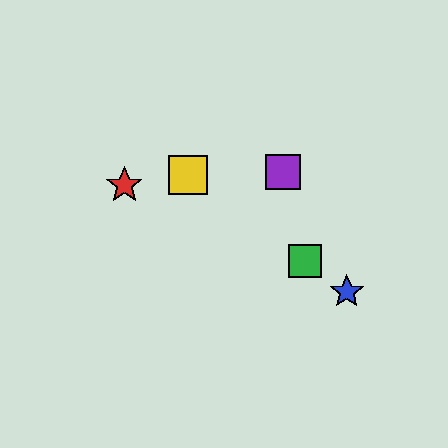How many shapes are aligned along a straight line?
3 shapes (the blue star, the green square, the yellow square) are aligned along a straight line.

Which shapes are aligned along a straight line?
The blue star, the green square, the yellow square are aligned along a straight line.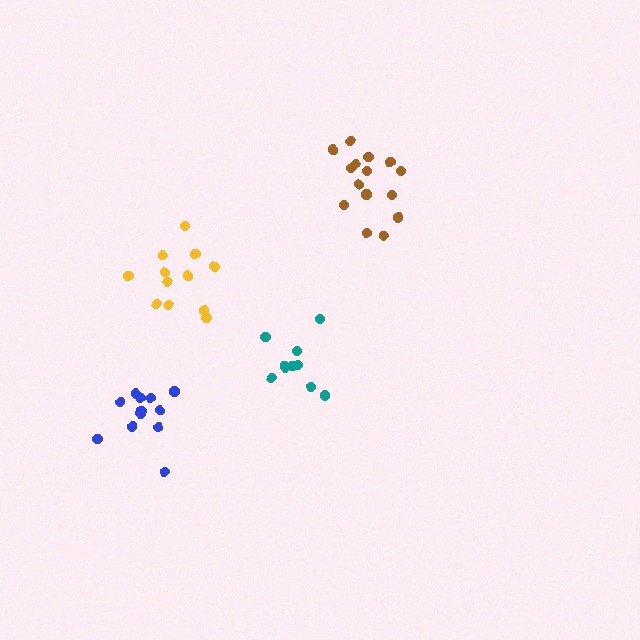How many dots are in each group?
Group 1: 15 dots, Group 2: 12 dots, Group 3: 10 dots, Group 4: 12 dots (49 total).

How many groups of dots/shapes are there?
There are 4 groups.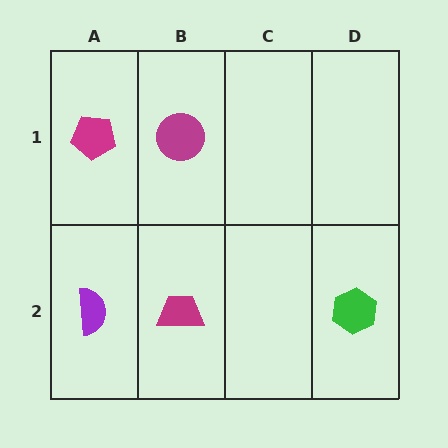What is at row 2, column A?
A purple semicircle.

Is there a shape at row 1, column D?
No, that cell is empty.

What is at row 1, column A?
A magenta pentagon.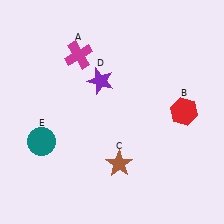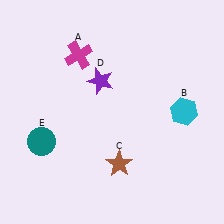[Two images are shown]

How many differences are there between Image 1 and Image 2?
There is 1 difference between the two images.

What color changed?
The hexagon (B) changed from red in Image 1 to cyan in Image 2.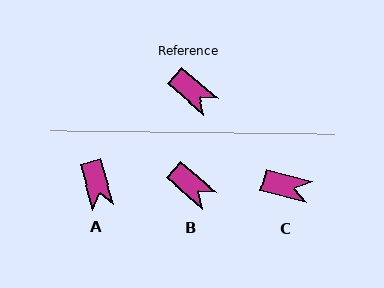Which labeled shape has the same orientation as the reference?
B.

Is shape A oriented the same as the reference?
No, it is off by about 32 degrees.